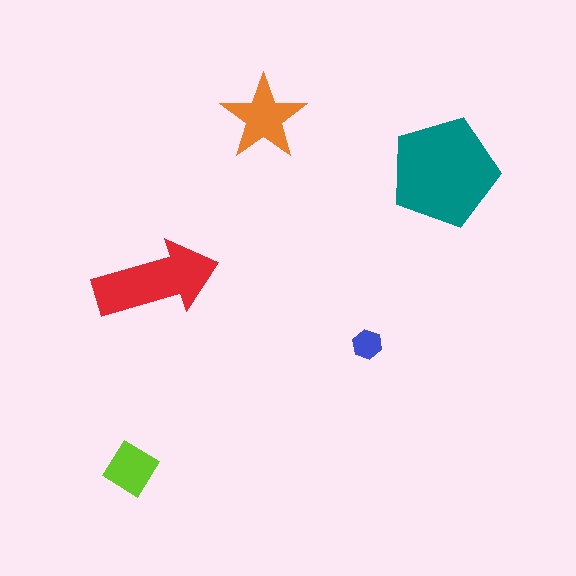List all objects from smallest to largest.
The blue hexagon, the lime diamond, the orange star, the red arrow, the teal pentagon.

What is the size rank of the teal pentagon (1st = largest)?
1st.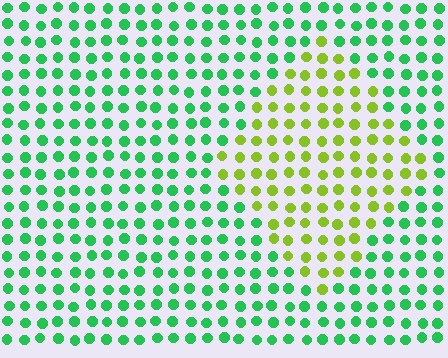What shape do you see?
I see a diamond.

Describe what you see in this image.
The image is filled with small green elements in a uniform arrangement. A diamond-shaped region is visible where the elements are tinted to a slightly different hue, forming a subtle color boundary.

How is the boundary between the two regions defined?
The boundary is defined purely by a slight shift in hue (about 55 degrees). Spacing, size, and orientation are identical on both sides.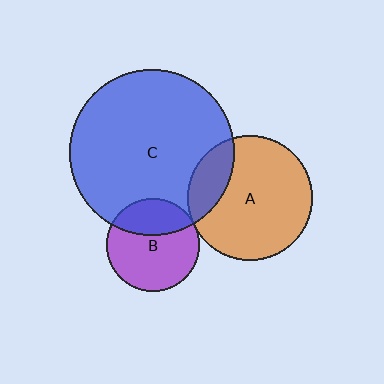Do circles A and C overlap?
Yes.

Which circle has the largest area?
Circle C (blue).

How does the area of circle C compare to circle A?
Approximately 1.8 times.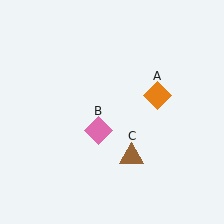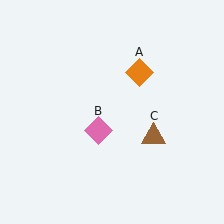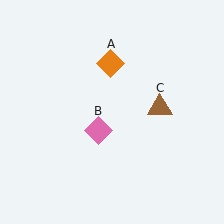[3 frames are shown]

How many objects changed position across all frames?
2 objects changed position: orange diamond (object A), brown triangle (object C).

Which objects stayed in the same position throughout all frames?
Pink diamond (object B) remained stationary.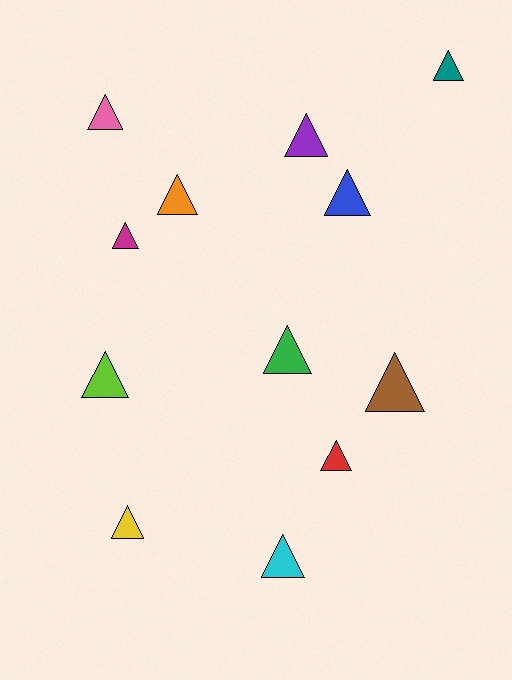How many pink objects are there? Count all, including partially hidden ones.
There is 1 pink object.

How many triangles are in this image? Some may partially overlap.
There are 12 triangles.